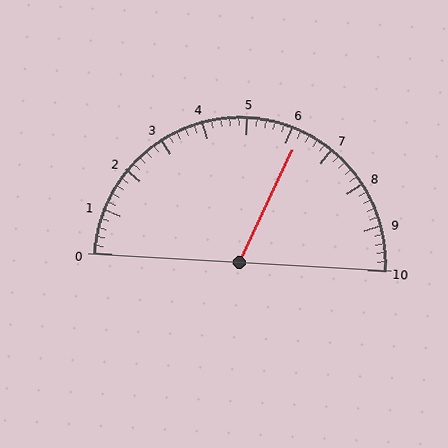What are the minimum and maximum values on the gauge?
The gauge ranges from 0 to 10.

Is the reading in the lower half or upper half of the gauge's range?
The reading is in the upper half of the range (0 to 10).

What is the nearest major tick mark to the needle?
The nearest major tick mark is 6.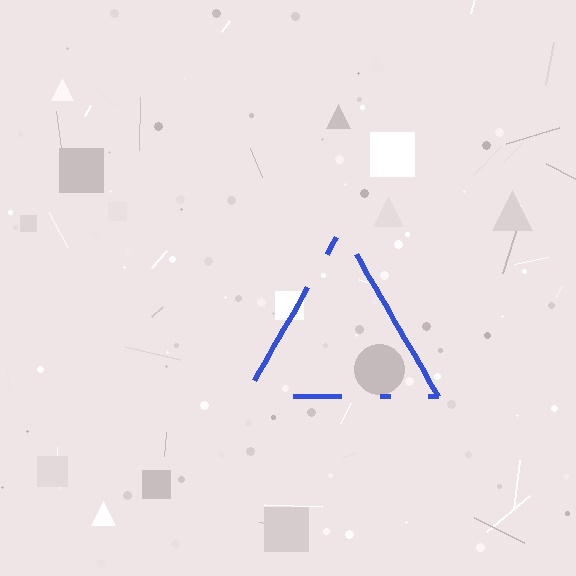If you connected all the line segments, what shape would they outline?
They would outline a triangle.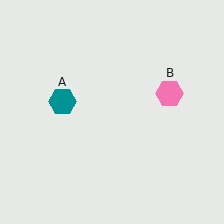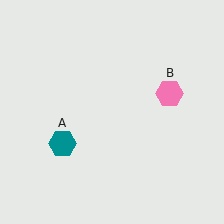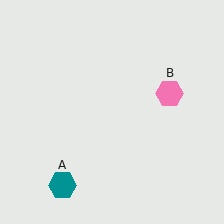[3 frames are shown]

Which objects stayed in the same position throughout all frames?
Pink hexagon (object B) remained stationary.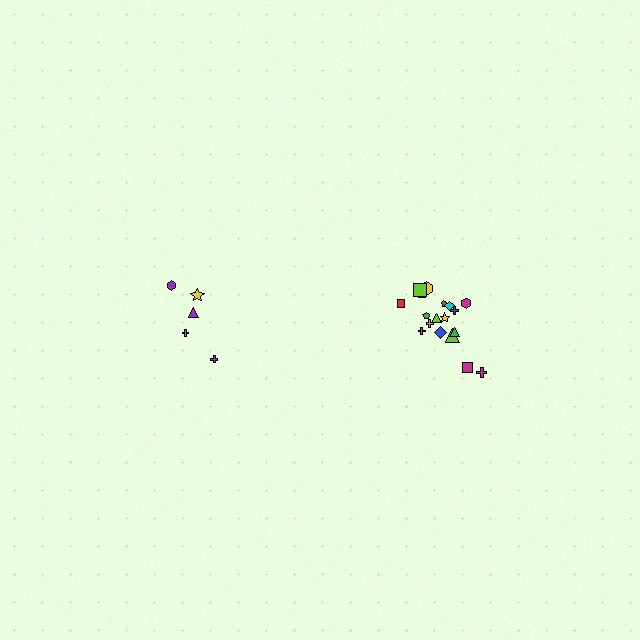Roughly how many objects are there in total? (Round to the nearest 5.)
Roughly 25 objects in total.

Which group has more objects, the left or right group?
The right group.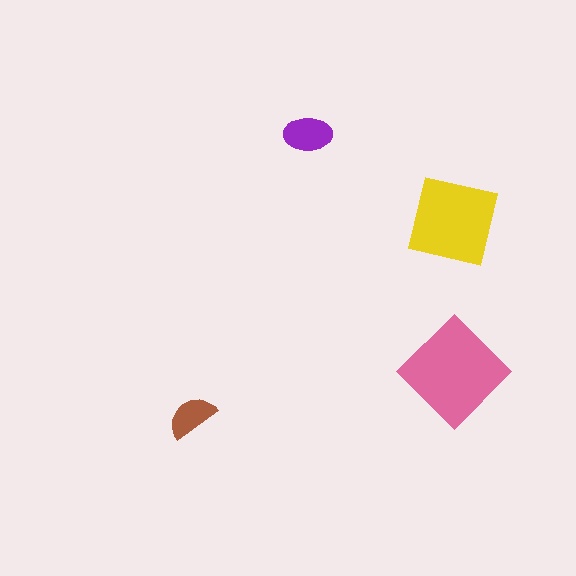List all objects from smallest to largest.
The brown semicircle, the purple ellipse, the yellow square, the pink diamond.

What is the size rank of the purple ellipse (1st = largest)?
3rd.